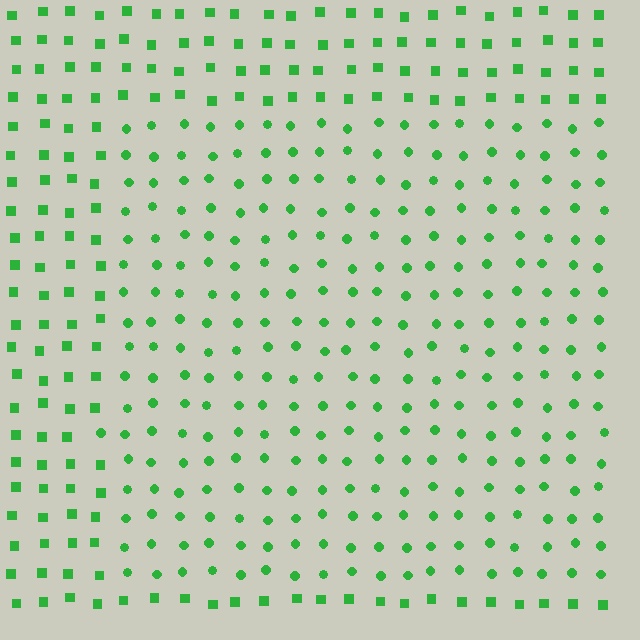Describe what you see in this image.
The image is filled with small green elements arranged in a uniform grid. A rectangle-shaped region contains circles, while the surrounding area contains squares. The boundary is defined purely by the change in element shape.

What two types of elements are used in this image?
The image uses circles inside the rectangle region and squares outside it.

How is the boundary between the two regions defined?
The boundary is defined by a change in element shape: circles inside vs. squares outside. All elements share the same color and spacing.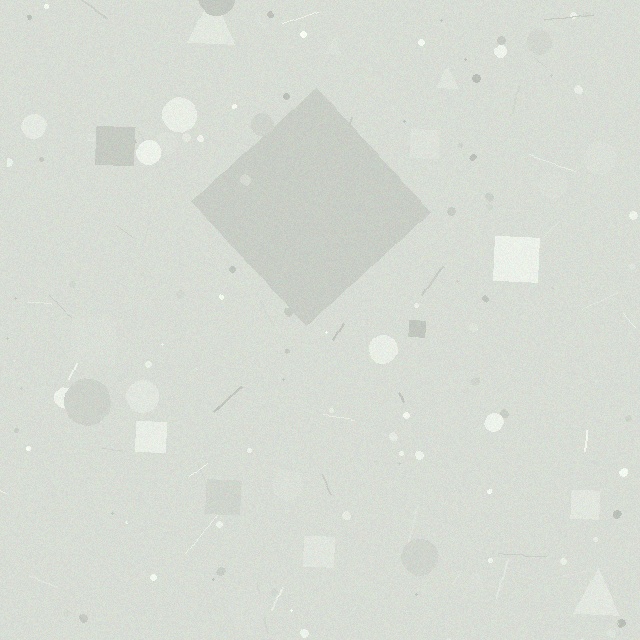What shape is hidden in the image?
A diamond is hidden in the image.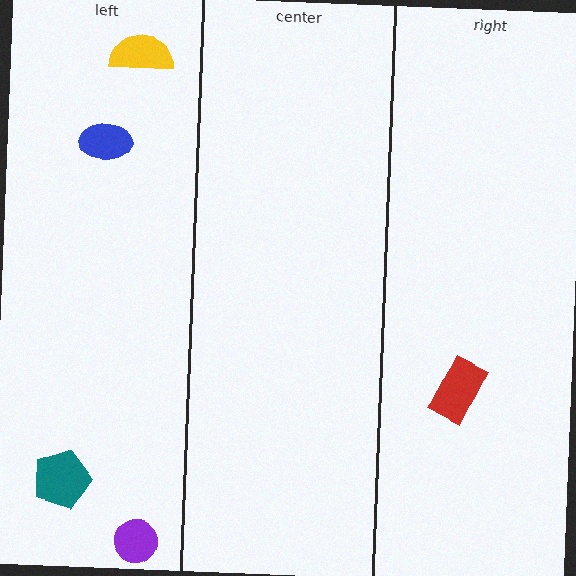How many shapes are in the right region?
1.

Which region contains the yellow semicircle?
The left region.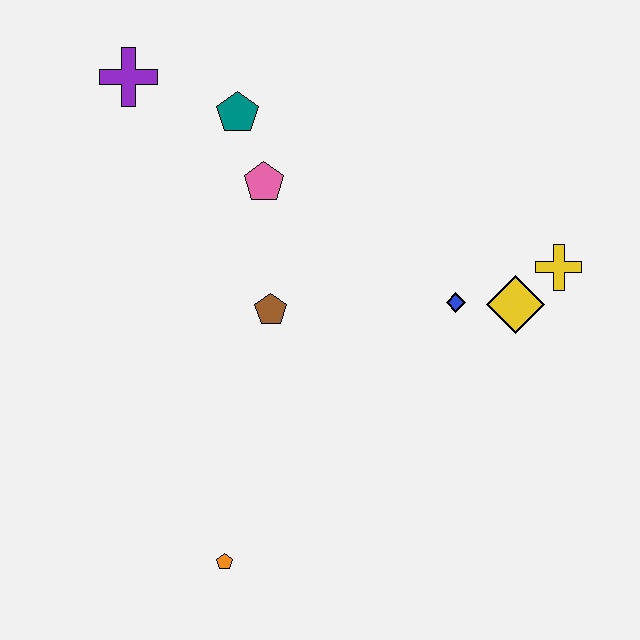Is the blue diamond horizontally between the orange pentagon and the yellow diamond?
Yes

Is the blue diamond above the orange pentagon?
Yes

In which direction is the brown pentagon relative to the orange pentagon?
The brown pentagon is above the orange pentagon.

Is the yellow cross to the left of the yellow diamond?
No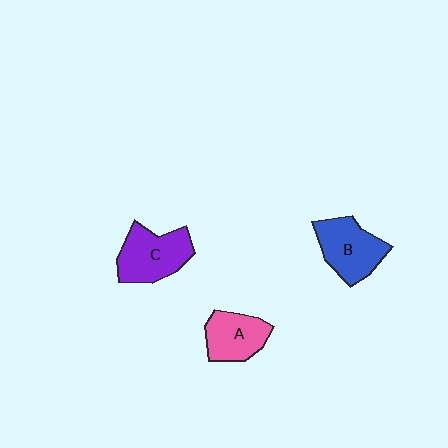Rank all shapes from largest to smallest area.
From largest to smallest: C (purple), B (blue), A (pink).